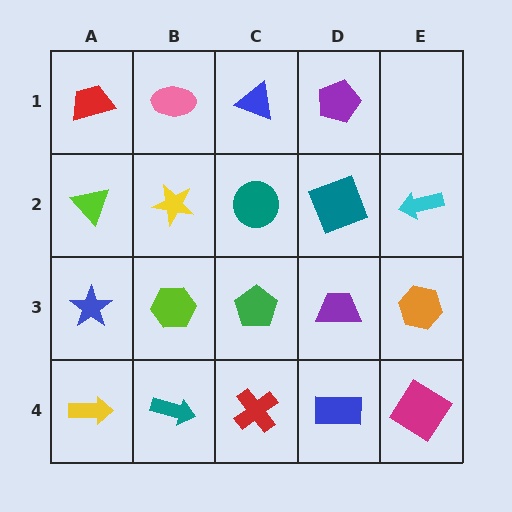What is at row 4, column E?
A magenta diamond.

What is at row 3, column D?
A purple trapezoid.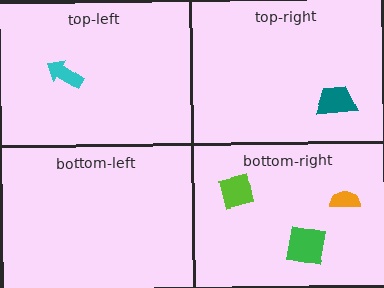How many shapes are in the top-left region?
1.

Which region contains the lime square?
The bottom-right region.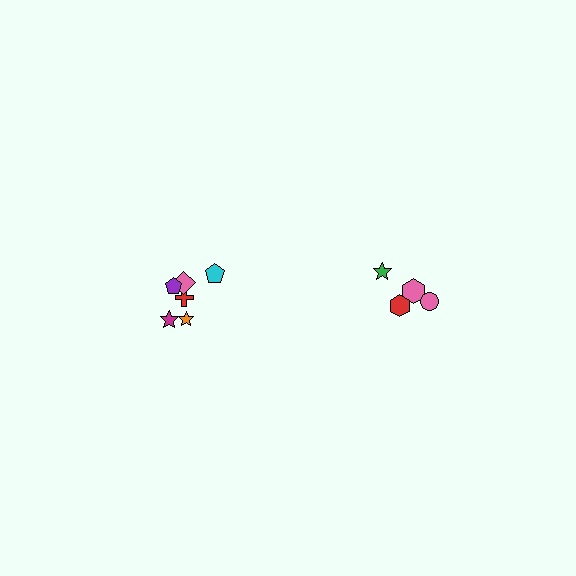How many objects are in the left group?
There are 6 objects.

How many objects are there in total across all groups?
There are 10 objects.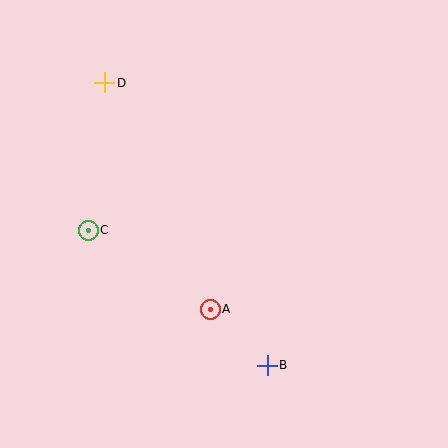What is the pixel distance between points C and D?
The distance between C and D is 149 pixels.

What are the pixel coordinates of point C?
Point C is at (88, 230).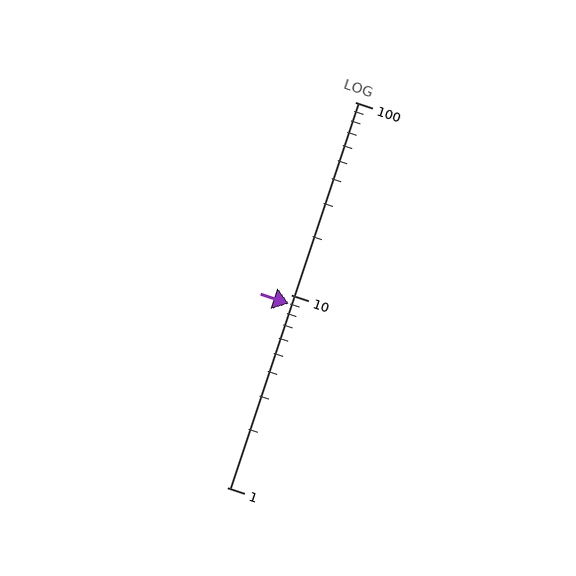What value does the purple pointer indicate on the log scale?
The pointer indicates approximately 9.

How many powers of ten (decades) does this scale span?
The scale spans 2 decades, from 1 to 100.